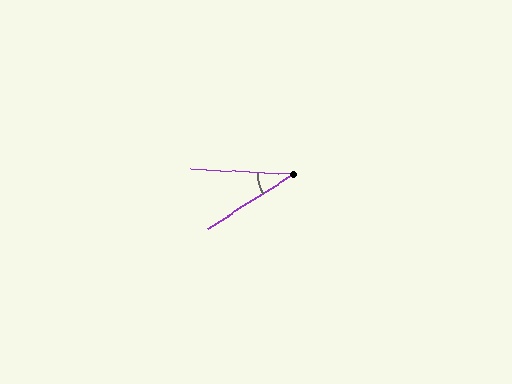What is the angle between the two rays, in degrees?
Approximately 35 degrees.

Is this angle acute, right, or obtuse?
It is acute.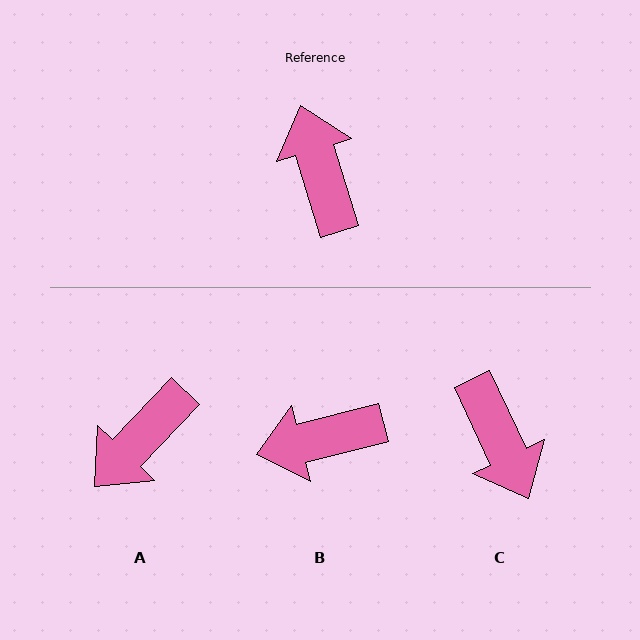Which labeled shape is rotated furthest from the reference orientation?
C, about 172 degrees away.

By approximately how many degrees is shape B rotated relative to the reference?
Approximately 87 degrees counter-clockwise.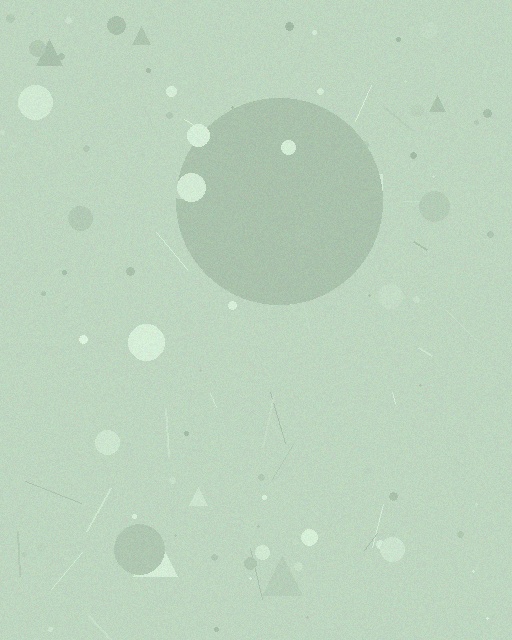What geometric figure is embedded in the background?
A circle is embedded in the background.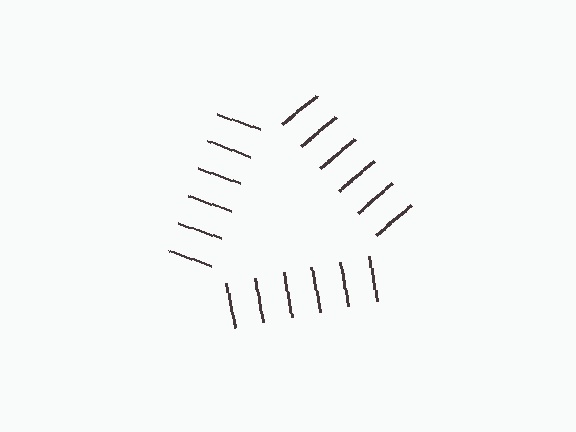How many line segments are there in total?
18 — 6 along each of the 3 edges.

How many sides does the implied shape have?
3 sides — the line-ends trace a triangle.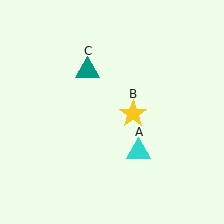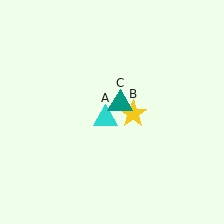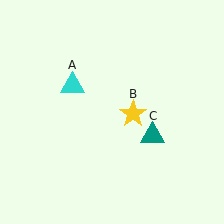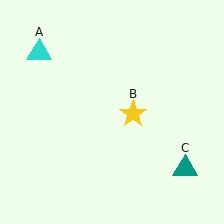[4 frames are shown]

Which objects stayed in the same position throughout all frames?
Yellow star (object B) remained stationary.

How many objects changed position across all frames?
2 objects changed position: cyan triangle (object A), teal triangle (object C).